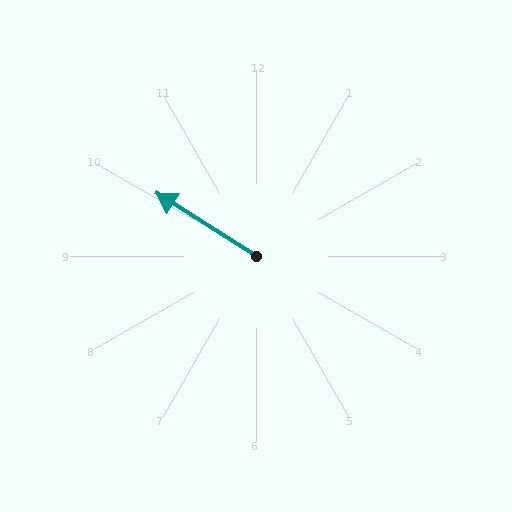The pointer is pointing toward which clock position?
Roughly 10 o'clock.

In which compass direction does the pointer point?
Northwest.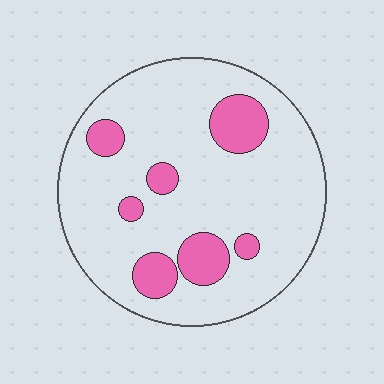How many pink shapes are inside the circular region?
7.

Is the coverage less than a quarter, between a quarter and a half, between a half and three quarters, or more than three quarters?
Less than a quarter.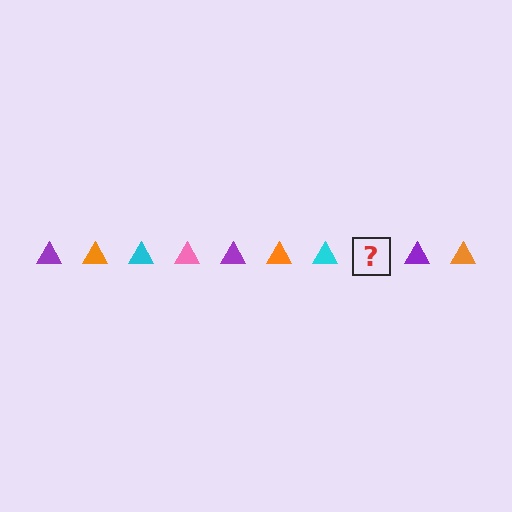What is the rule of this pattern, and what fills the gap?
The rule is that the pattern cycles through purple, orange, cyan, pink triangles. The gap should be filled with a pink triangle.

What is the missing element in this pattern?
The missing element is a pink triangle.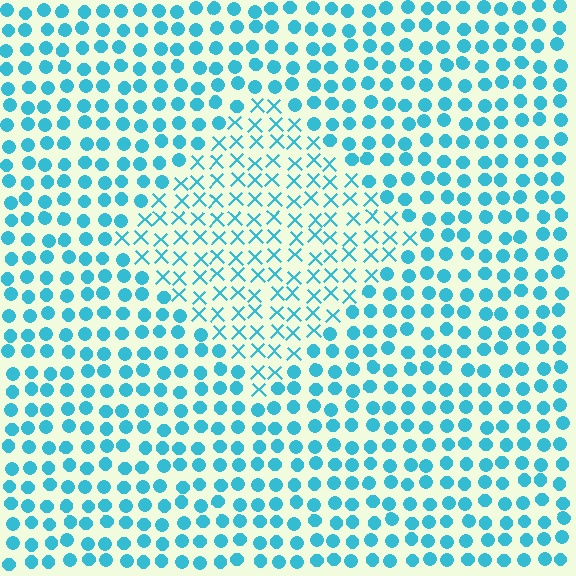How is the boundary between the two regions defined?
The boundary is defined by a change in element shape: X marks inside vs. circles outside. All elements share the same color and spacing.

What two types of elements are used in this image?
The image uses X marks inside the diamond region and circles outside it.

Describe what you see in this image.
The image is filled with small cyan elements arranged in a uniform grid. A diamond-shaped region contains X marks, while the surrounding area contains circles. The boundary is defined purely by the change in element shape.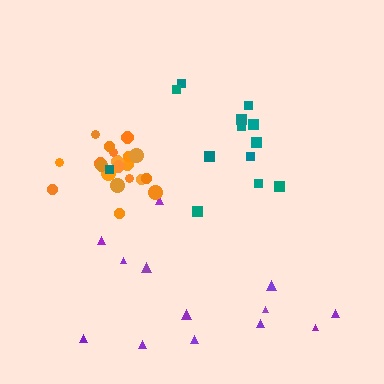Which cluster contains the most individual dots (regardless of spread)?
Orange (20).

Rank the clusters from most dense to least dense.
orange, teal, purple.